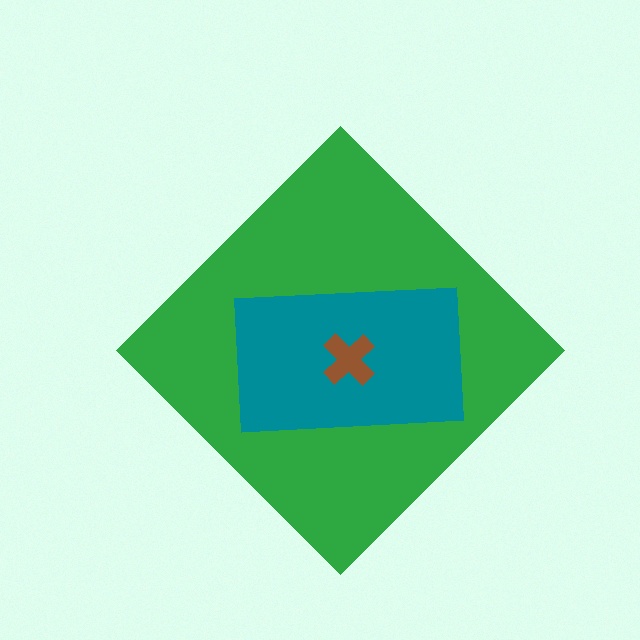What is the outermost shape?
The green diamond.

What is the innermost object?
The brown cross.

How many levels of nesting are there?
3.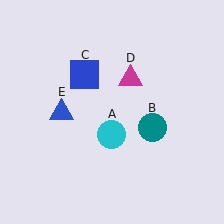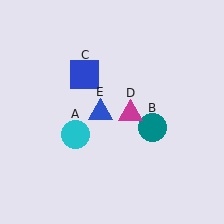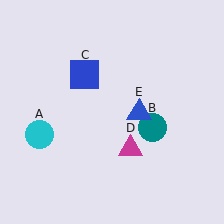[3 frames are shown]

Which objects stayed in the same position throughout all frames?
Teal circle (object B) and blue square (object C) remained stationary.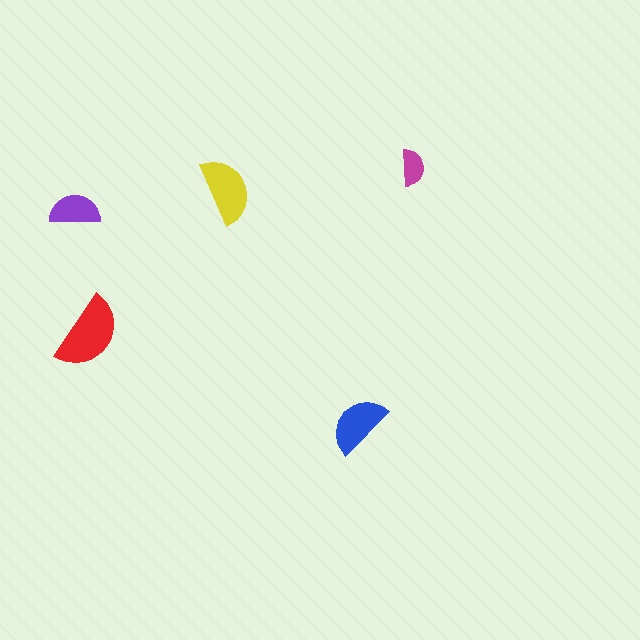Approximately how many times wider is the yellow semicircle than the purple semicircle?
About 1.5 times wider.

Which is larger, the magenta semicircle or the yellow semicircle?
The yellow one.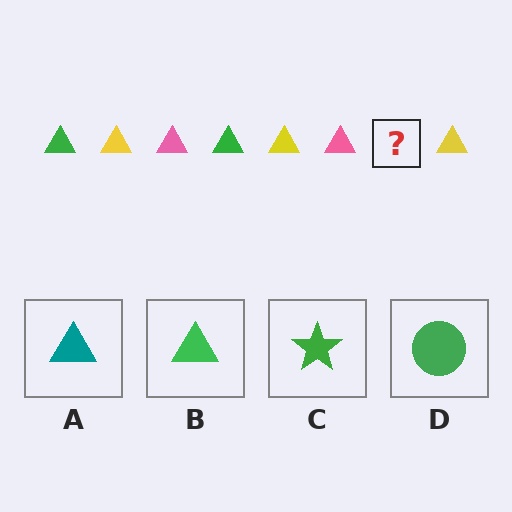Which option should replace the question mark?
Option B.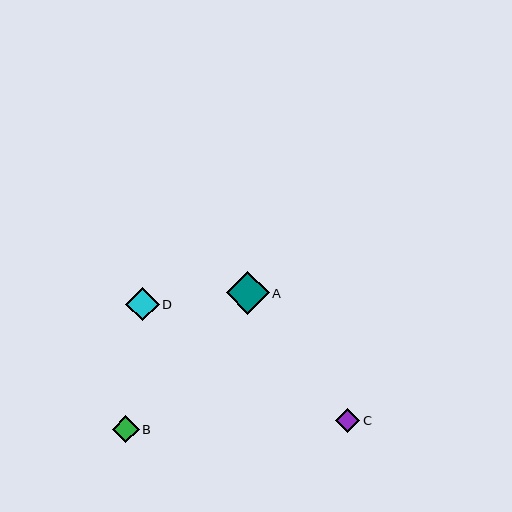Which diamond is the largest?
Diamond A is the largest with a size of approximately 43 pixels.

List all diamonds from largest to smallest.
From largest to smallest: A, D, B, C.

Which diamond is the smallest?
Diamond C is the smallest with a size of approximately 24 pixels.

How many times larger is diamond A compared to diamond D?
Diamond A is approximately 1.3 times the size of diamond D.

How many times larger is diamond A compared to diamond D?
Diamond A is approximately 1.3 times the size of diamond D.